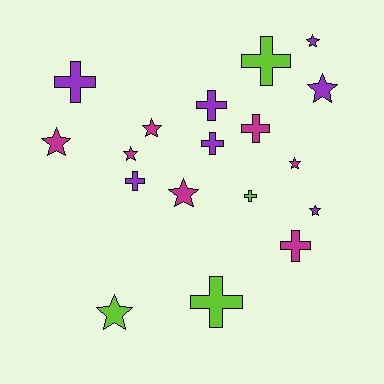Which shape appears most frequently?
Cross, with 9 objects.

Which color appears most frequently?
Magenta, with 7 objects.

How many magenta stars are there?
There are 5 magenta stars.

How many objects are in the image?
There are 18 objects.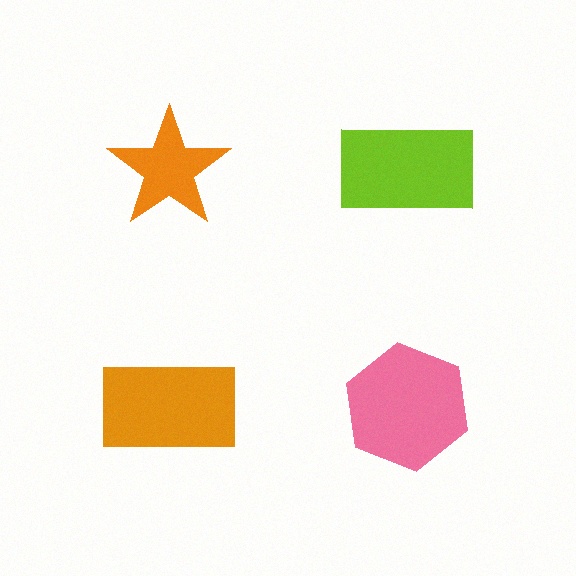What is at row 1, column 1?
An orange star.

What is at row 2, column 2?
A pink hexagon.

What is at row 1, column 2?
A lime rectangle.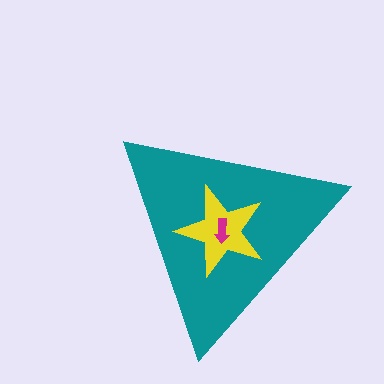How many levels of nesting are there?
3.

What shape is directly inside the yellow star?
The magenta arrow.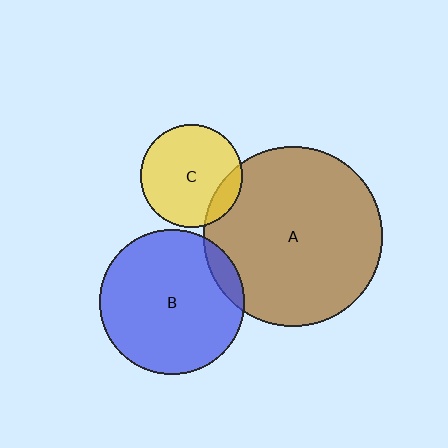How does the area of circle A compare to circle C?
Approximately 3.0 times.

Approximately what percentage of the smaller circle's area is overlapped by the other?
Approximately 15%.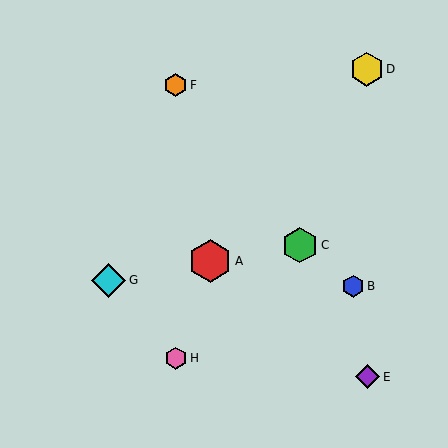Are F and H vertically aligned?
Yes, both are at x≈176.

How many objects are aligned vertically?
2 objects (F, H) are aligned vertically.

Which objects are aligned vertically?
Objects F, H are aligned vertically.